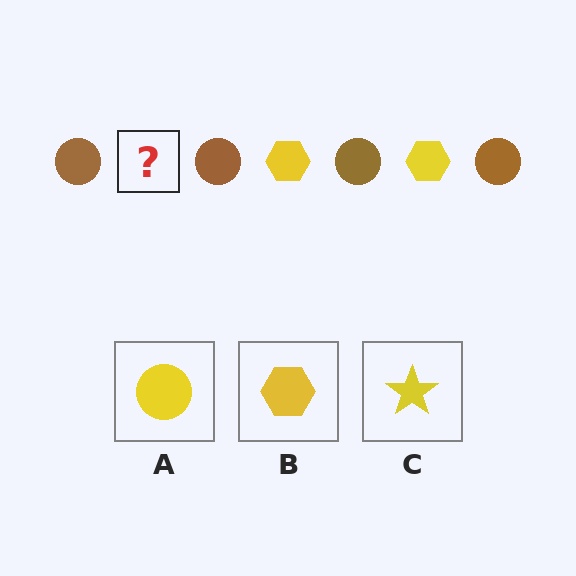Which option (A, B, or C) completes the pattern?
B.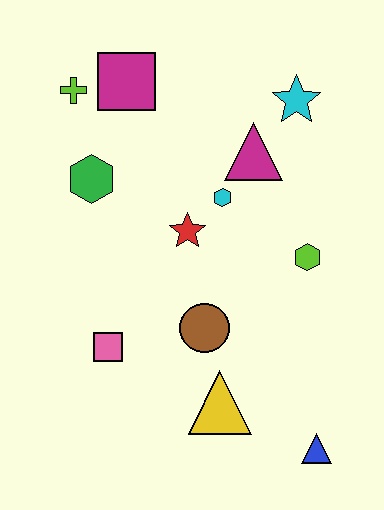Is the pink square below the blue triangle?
No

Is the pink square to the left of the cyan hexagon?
Yes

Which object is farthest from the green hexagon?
The blue triangle is farthest from the green hexagon.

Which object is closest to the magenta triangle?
The cyan hexagon is closest to the magenta triangle.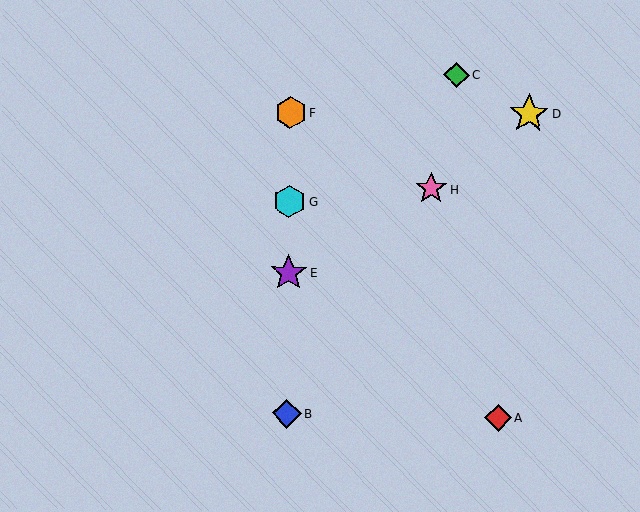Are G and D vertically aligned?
No, G is at x≈289 and D is at x≈529.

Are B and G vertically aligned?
Yes, both are at x≈287.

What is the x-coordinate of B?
Object B is at x≈287.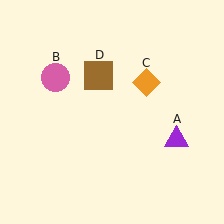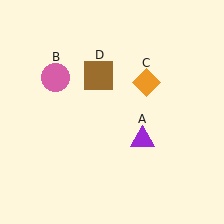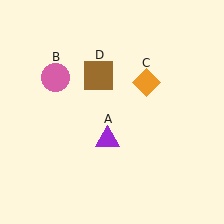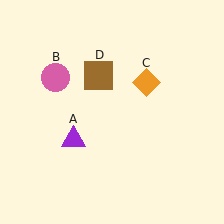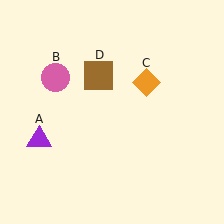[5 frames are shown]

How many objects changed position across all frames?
1 object changed position: purple triangle (object A).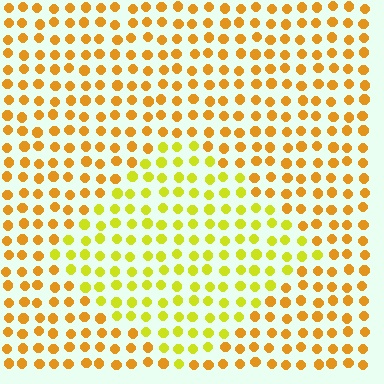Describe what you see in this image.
The image is filled with small orange elements in a uniform arrangement. A diamond-shaped region is visible where the elements are tinted to a slightly different hue, forming a subtle color boundary.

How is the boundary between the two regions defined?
The boundary is defined purely by a slight shift in hue (about 31 degrees). Spacing, size, and orientation are identical on both sides.